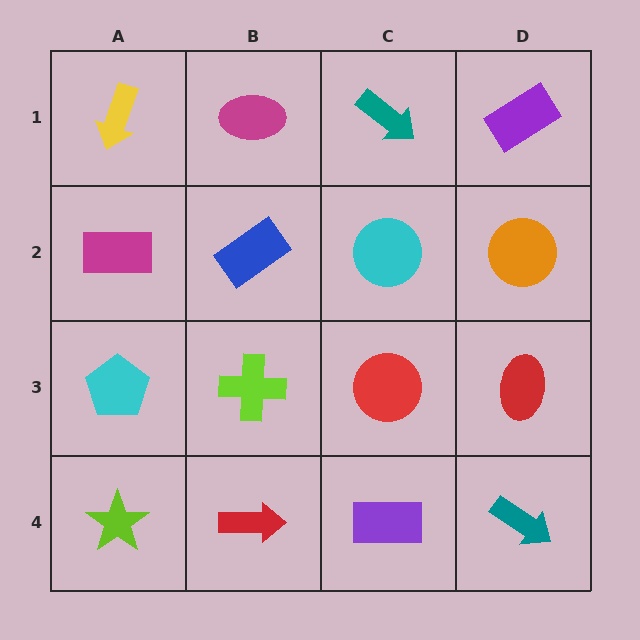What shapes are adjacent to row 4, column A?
A cyan pentagon (row 3, column A), a red arrow (row 4, column B).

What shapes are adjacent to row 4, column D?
A red ellipse (row 3, column D), a purple rectangle (row 4, column C).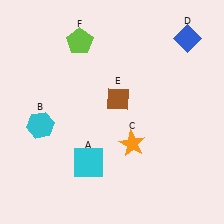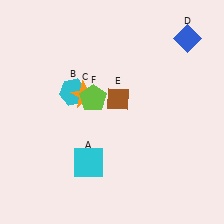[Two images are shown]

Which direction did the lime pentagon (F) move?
The lime pentagon (F) moved down.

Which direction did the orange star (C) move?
The orange star (C) moved up.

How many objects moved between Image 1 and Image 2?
3 objects moved between the two images.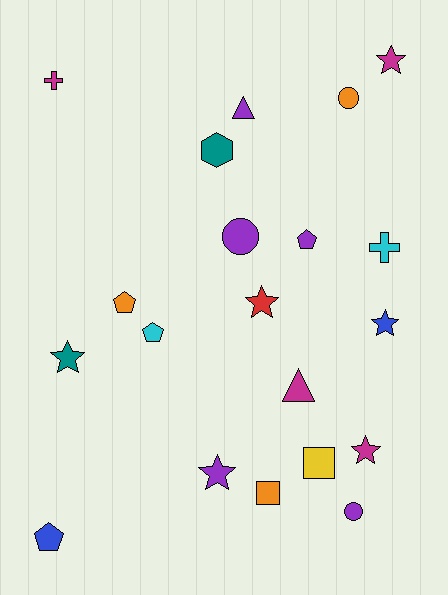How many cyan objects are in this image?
There are 2 cyan objects.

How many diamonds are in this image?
There are no diamonds.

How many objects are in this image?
There are 20 objects.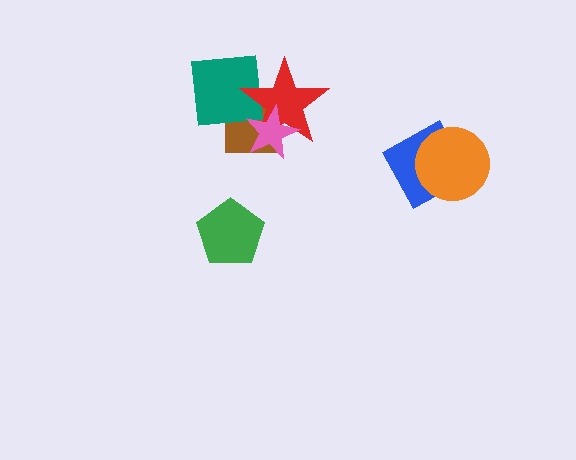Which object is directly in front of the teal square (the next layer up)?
The red star is directly in front of the teal square.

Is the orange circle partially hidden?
No, no other shape covers it.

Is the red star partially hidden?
Yes, it is partially covered by another shape.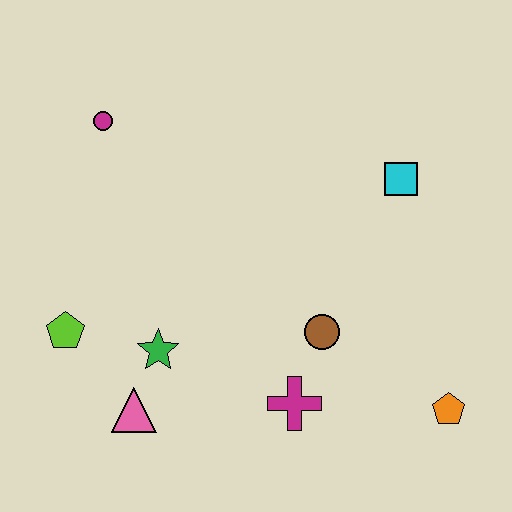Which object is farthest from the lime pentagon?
The orange pentagon is farthest from the lime pentagon.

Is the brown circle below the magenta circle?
Yes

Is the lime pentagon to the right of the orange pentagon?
No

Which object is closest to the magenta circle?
The lime pentagon is closest to the magenta circle.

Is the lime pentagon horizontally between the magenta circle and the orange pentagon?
No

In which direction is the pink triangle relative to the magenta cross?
The pink triangle is to the left of the magenta cross.